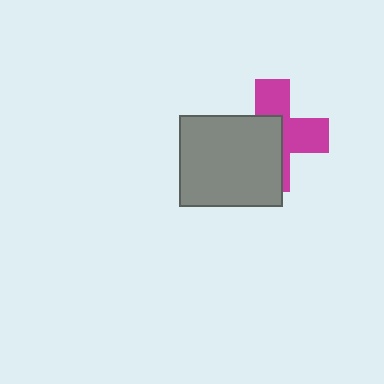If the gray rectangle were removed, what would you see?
You would see the complete magenta cross.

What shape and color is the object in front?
The object in front is a gray rectangle.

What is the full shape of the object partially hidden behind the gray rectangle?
The partially hidden object is a magenta cross.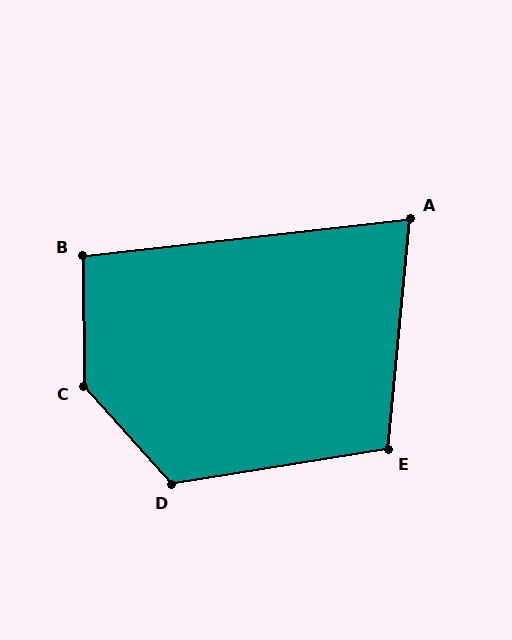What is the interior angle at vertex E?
Approximately 105 degrees (obtuse).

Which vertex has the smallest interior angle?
A, at approximately 78 degrees.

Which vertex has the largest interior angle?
C, at approximately 138 degrees.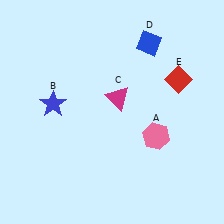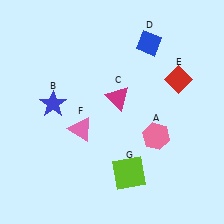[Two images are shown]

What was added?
A pink triangle (F), a lime square (G) were added in Image 2.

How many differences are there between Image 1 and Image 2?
There are 2 differences between the two images.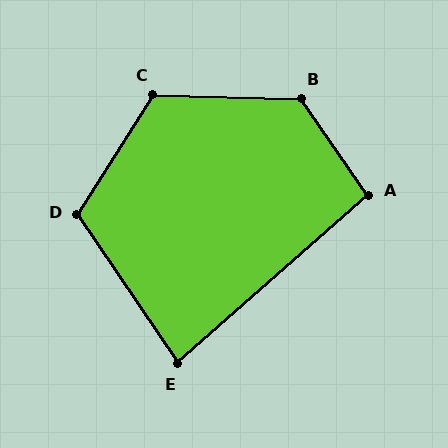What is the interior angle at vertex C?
Approximately 121 degrees (obtuse).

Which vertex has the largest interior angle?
B, at approximately 126 degrees.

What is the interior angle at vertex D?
Approximately 114 degrees (obtuse).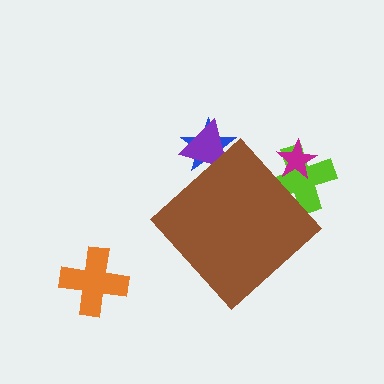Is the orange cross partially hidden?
No, the orange cross is fully visible.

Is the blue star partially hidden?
Yes, the blue star is partially hidden behind the brown diamond.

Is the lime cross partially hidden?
Yes, the lime cross is partially hidden behind the brown diamond.